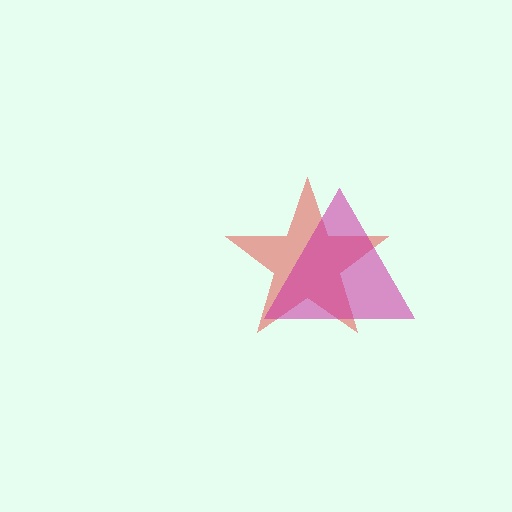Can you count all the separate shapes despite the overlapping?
Yes, there are 2 separate shapes.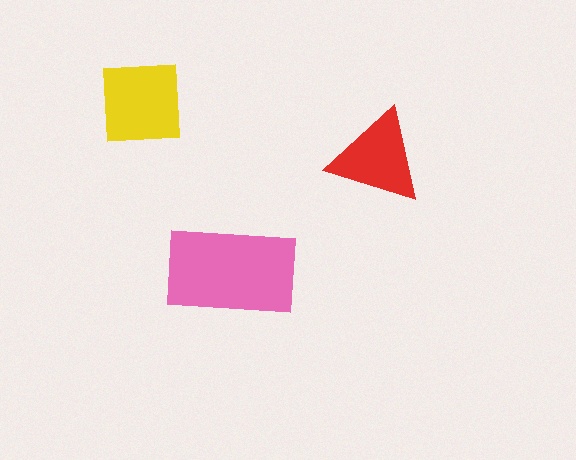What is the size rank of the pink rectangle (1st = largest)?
1st.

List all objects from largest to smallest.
The pink rectangle, the yellow square, the red triangle.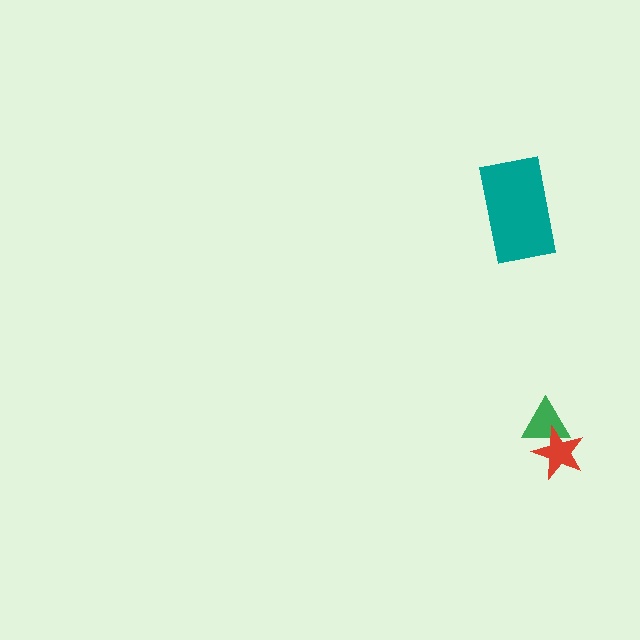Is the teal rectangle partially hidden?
No, no other shape covers it.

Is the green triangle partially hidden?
Yes, it is partially covered by another shape.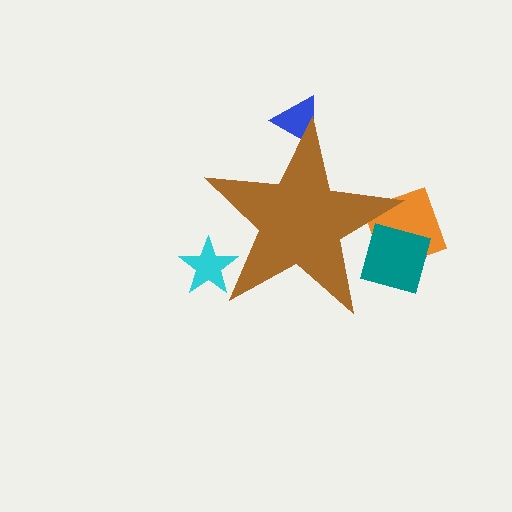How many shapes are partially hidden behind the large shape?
5 shapes are partially hidden.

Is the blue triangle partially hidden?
Yes, the blue triangle is partially hidden behind the brown star.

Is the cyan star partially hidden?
Yes, the cyan star is partially hidden behind the brown star.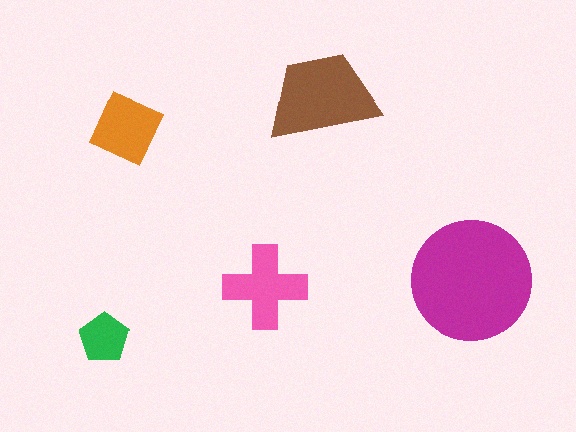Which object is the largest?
The magenta circle.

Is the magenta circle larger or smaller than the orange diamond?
Larger.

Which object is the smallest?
The green pentagon.